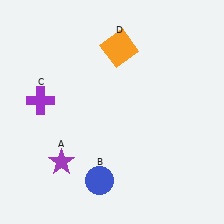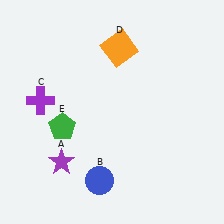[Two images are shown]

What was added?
A green pentagon (E) was added in Image 2.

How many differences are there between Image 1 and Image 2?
There is 1 difference between the two images.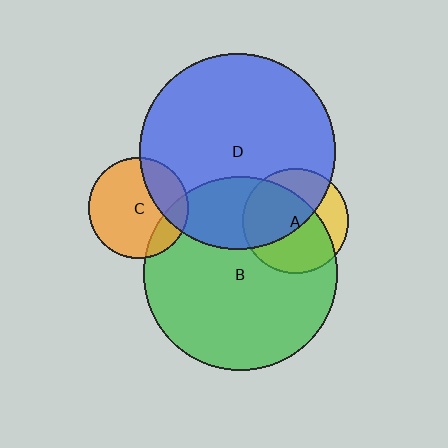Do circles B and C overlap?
Yes.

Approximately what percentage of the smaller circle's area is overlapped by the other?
Approximately 20%.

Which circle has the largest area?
Circle D (blue).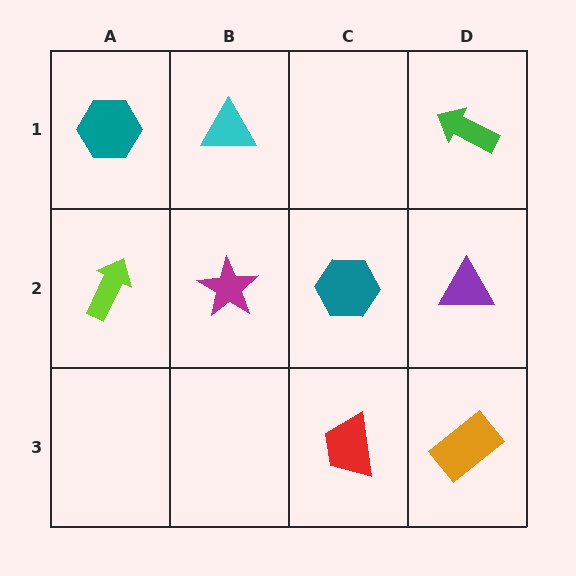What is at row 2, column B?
A magenta star.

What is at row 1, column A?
A teal hexagon.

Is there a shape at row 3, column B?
No, that cell is empty.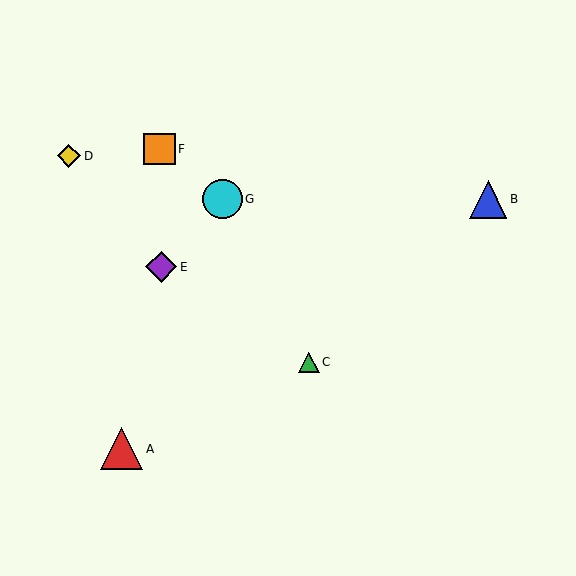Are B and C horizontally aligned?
No, B is at y≈199 and C is at y≈362.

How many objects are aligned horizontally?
2 objects (B, G) are aligned horizontally.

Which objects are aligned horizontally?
Objects B, G are aligned horizontally.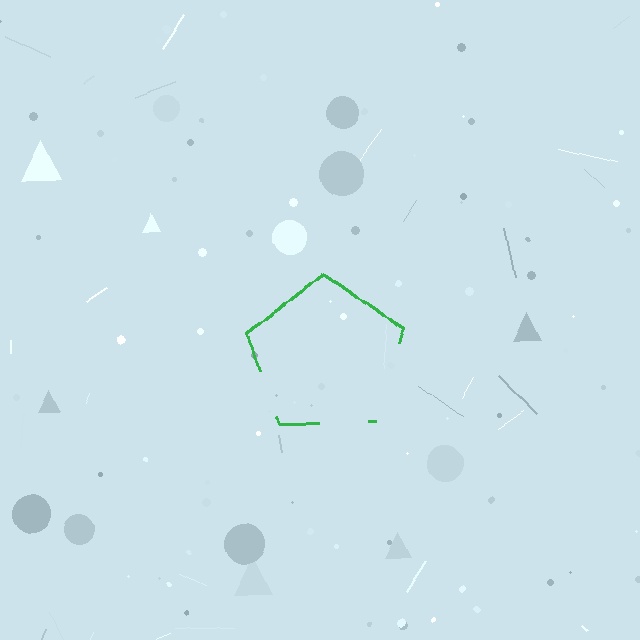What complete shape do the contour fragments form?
The contour fragments form a pentagon.